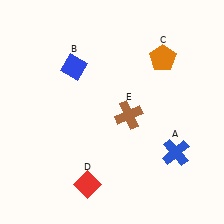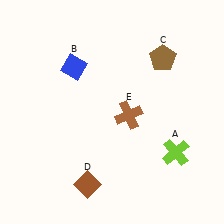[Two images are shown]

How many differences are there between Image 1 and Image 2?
There are 3 differences between the two images.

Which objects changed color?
A changed from blue to lime. C changed from orange to brown. D changed from red to brown.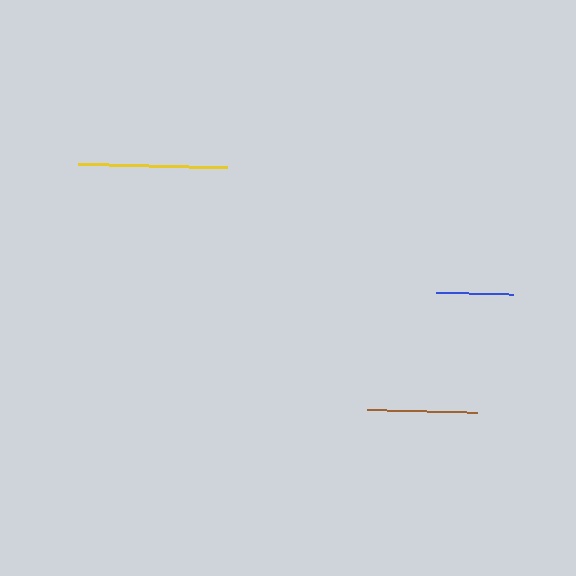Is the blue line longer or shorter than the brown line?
The brown line is longer than the blue line.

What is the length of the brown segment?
The brown segment is approximately 110 pixels long.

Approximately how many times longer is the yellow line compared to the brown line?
The yellow line is approximately 1.3 times the length of the brown line.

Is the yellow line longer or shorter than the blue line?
The yellow line is longer than the blue line.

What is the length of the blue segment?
The blue segment is approximately 77 pixels long.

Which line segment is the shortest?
The blue line is the shortest at approximately 77 pixels.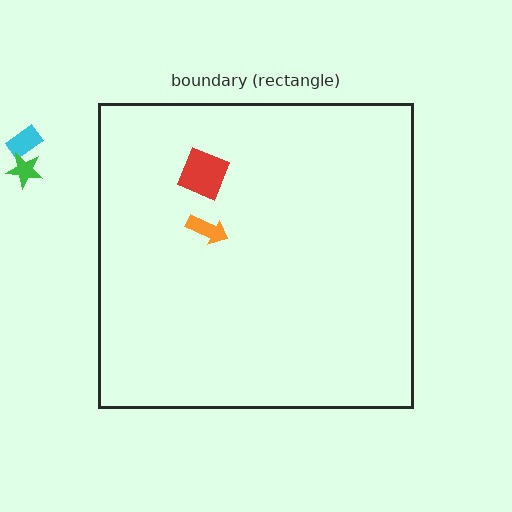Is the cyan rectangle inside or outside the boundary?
Outside.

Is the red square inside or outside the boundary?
Inside.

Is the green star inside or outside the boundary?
Outside.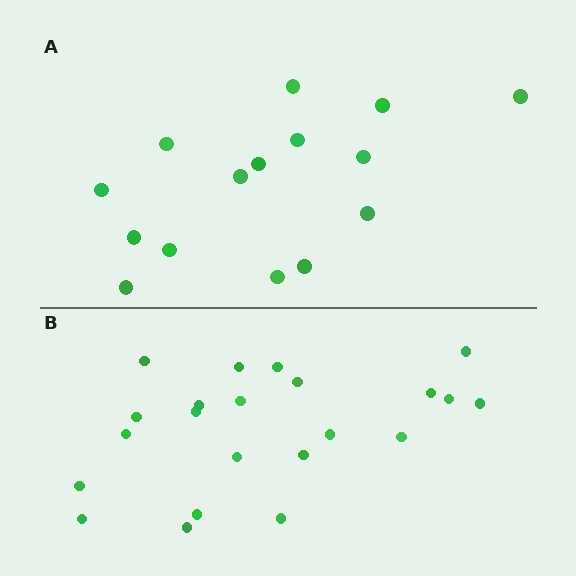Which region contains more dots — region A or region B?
Region B (the bottom region) has more dots.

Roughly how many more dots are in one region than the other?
Region B has roughly 8 or so more dots than region A.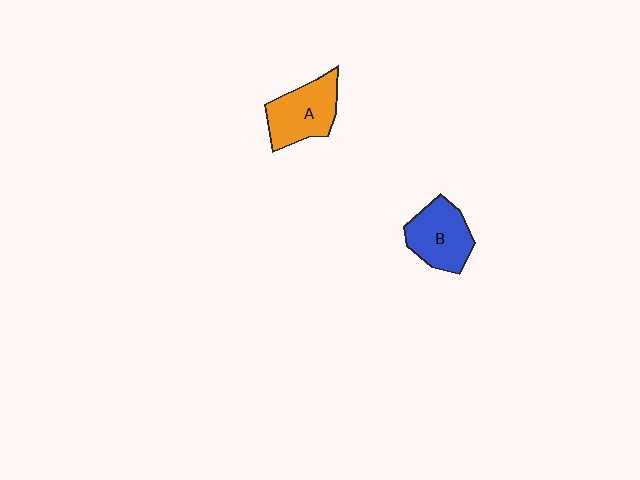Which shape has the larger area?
Shape A (orange).